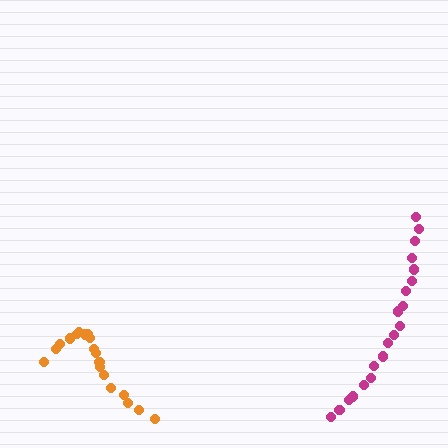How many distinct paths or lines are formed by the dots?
There are 2 distinct paths.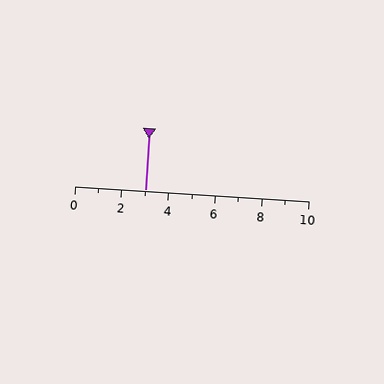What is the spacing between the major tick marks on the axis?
The major ticks are spaced 2 apart.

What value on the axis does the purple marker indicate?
The marker indicates approximately 3.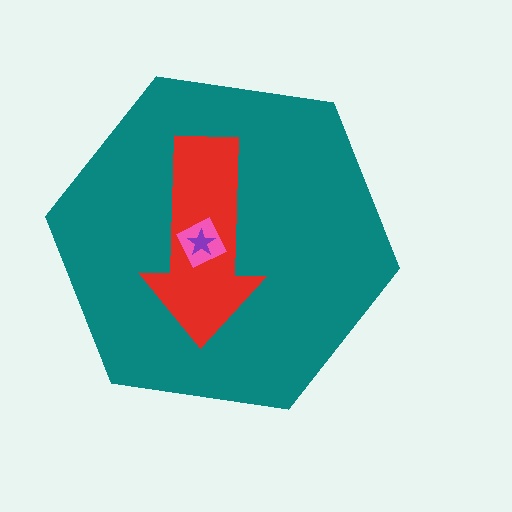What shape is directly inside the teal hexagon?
The red arrow.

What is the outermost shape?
The teal hexagon.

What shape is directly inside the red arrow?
The pink diamond.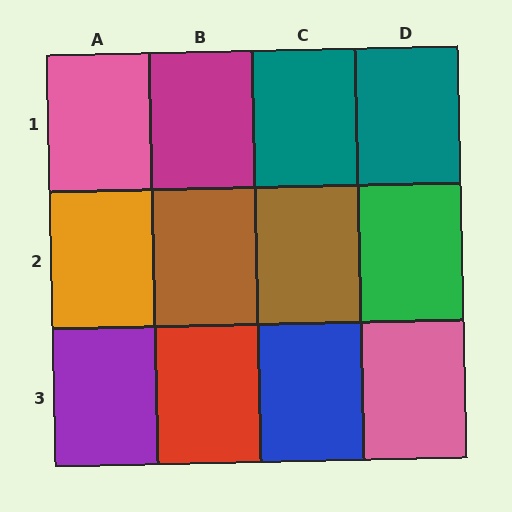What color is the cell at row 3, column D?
Pink.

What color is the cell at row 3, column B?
Red.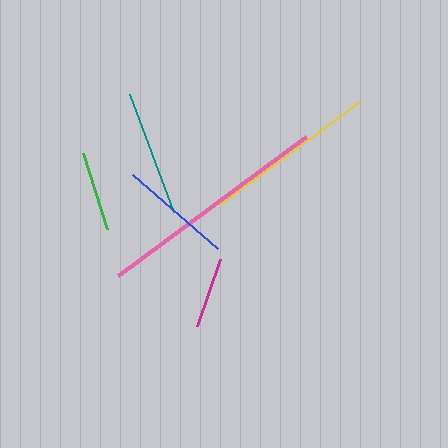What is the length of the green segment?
The green segment is approximately 80 pixels long.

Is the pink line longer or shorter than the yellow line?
The pink line is longer than the yellow line.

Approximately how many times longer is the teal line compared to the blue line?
The teal line is approximately 1.1 times the length of the blue line.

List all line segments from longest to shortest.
From longest to shortest: pink, yellow, teal, blue, green, magenta.